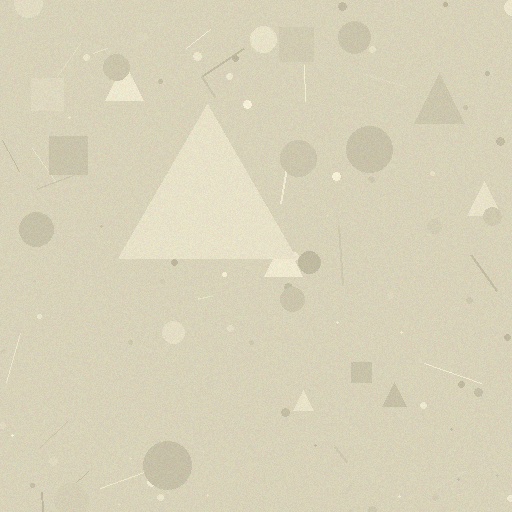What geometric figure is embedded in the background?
A triangle is embedded in the background.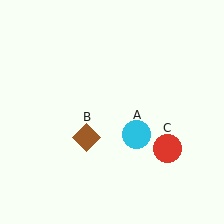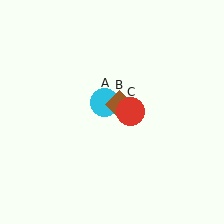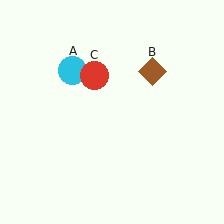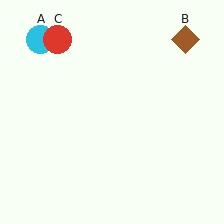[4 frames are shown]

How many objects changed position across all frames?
3 objects changed position: cyan circle (object A), brown diamond (object B), red circle (object C).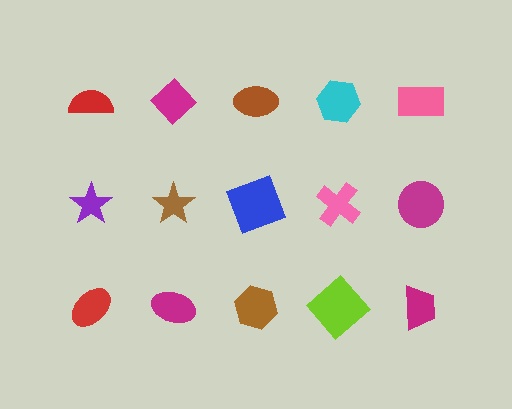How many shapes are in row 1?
5 shapes.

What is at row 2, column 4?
A pink cross.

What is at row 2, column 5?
A magenta circle.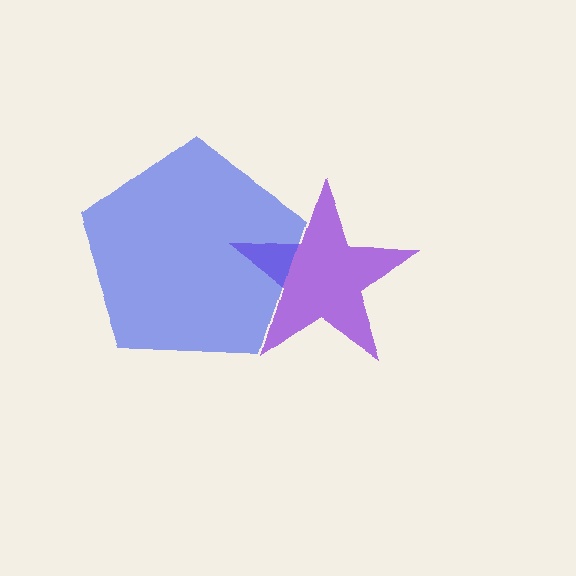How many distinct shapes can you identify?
There are 2 distinct shapes: a purple star, a blue pentagon.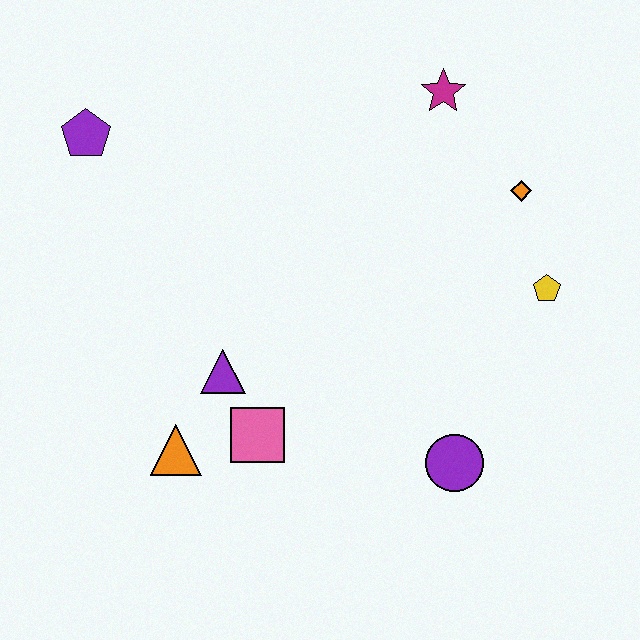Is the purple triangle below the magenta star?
Yes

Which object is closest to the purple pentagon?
The purple triangle is closest to the purple pentagon.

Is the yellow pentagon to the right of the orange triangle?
Yes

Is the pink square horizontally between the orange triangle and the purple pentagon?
No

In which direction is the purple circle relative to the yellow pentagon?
The purple circle is below the yellow pentagon.